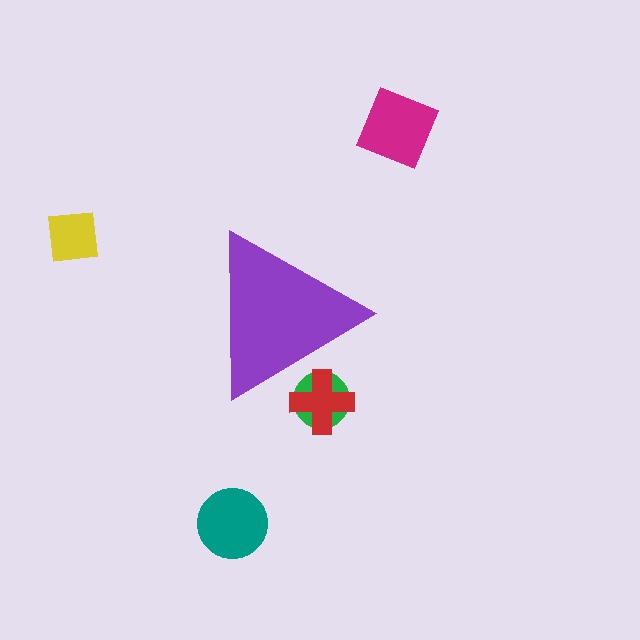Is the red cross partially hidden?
Yes, the red cross is partially hidden behind the purple triangle.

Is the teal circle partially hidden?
No, the teal circle is fully visible.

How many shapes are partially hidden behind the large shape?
2 shapes are partially hidden.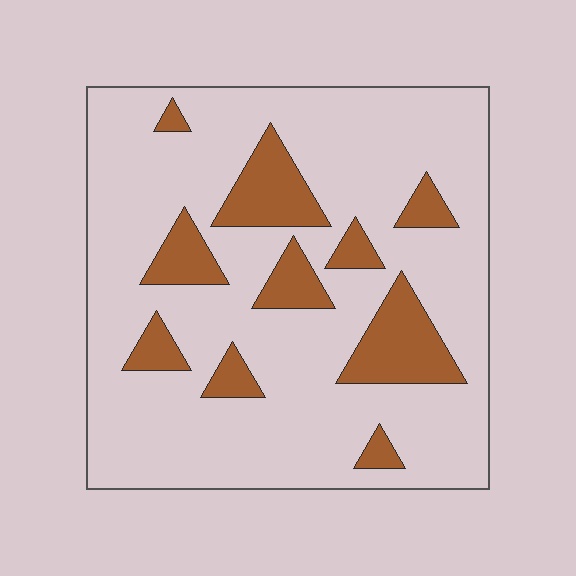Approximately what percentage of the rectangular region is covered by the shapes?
Approximately 20%.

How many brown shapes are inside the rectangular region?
10.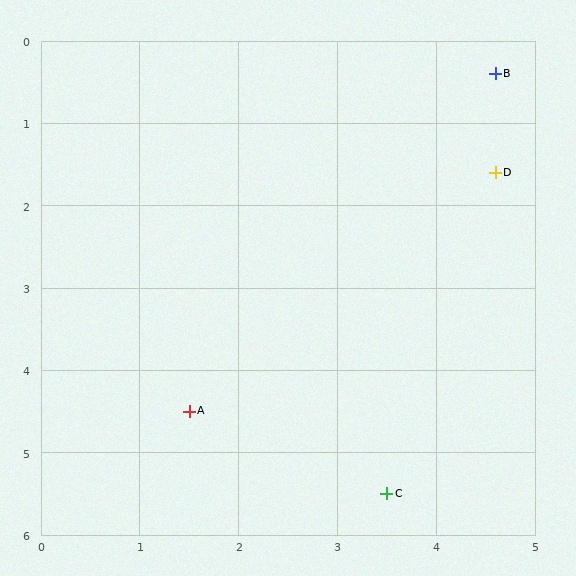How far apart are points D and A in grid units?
Points D and A are about 4.2 grid units apart.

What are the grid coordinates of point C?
Point C is at approximately (3.5, 5.5).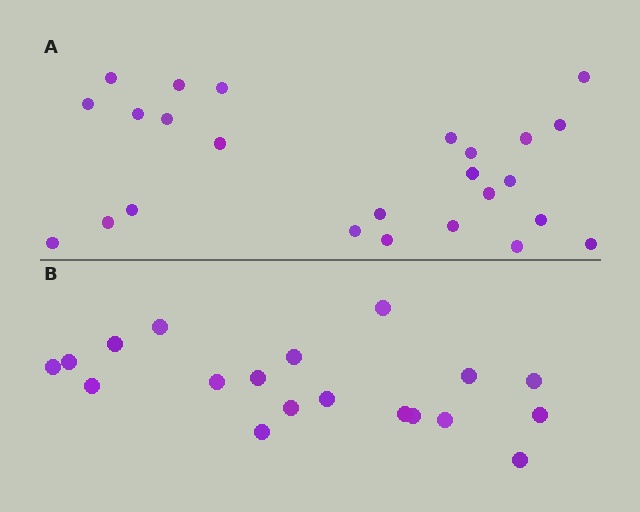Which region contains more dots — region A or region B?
Region A (the top region) has more dots.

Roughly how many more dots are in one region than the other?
Region A has about 6 more dots than region B.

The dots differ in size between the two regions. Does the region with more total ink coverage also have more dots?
No. Region B has more total ink coverage because its dots are larger, but region A actually contains more individual dots. Total area can be misleading — the number of items is what matters here.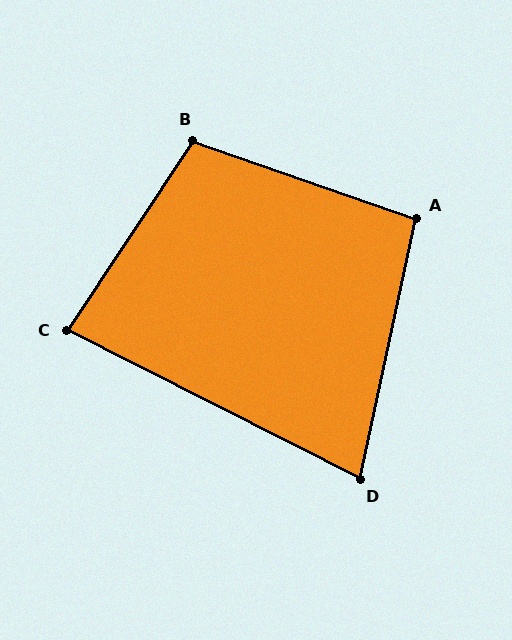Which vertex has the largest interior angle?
B, at approximately 105 degrees.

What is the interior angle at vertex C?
Approximately 83 degrees (acute).